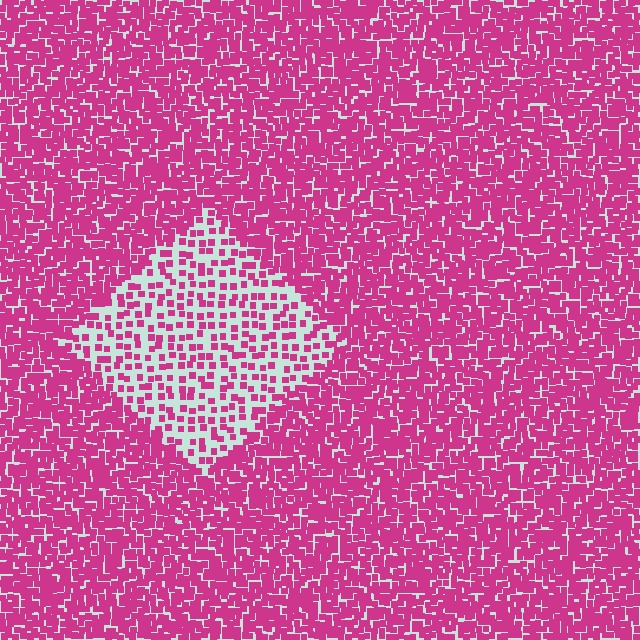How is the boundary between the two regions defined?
The boundary is defined by a change in element density (approximately 2.5x ratio). All elements are the same color, size, and shape.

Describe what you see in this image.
The image contains small magenta elements arranged at two different densities. A diamond-shaped region is visible where the elements are less densely packed than the surrounding area.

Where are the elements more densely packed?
The elements are more densely packed outside the diamond boundary.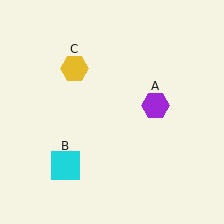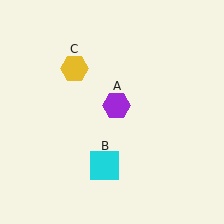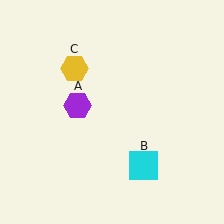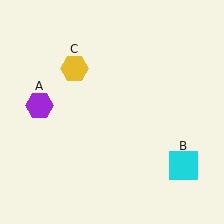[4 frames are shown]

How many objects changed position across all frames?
2 objects changed position: purple hexagon (object A), cyan square (object B).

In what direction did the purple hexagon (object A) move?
The purple hexagon (object A) moved left.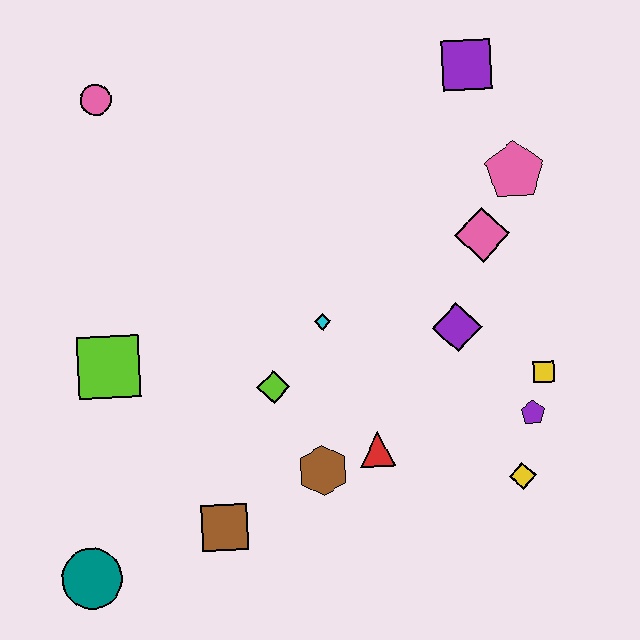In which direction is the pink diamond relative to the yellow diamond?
The pink diamond is above the yellow diamond.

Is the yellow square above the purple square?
No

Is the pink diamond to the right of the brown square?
Yes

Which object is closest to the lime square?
The lime diamond is closest to the lime square.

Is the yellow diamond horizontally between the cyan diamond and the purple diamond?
No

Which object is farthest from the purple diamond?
The teal circle is farthest from the purple diamond.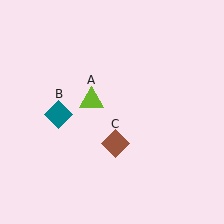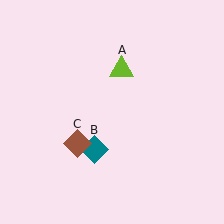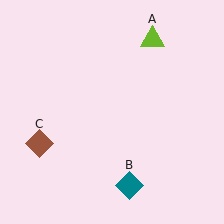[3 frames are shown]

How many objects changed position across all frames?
3 objects changed position: lime triangle (object A), teal diamond (object B), brown diamond (object C).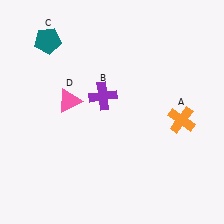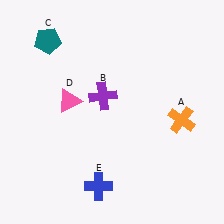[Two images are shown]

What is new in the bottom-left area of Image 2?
A blue cross (E) was added in the bottom-left area of Image 2.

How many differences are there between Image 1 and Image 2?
There is 1 difference between the two images.